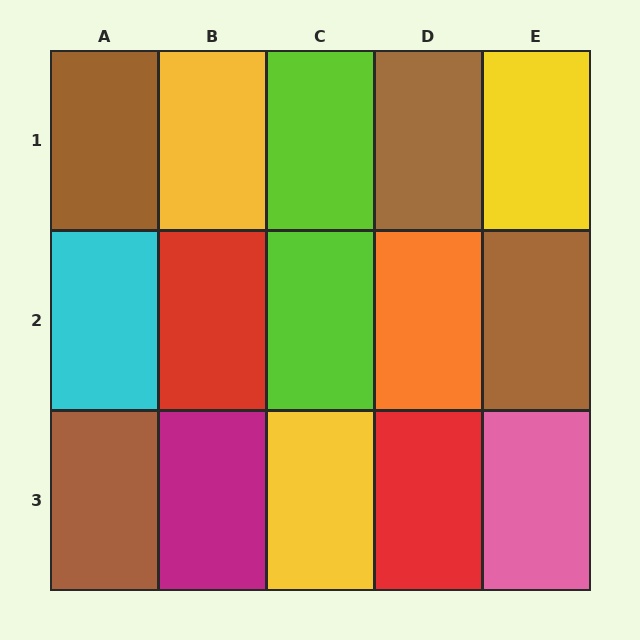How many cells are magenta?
1 cell is magenta.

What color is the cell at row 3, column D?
Red.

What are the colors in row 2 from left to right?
Cyan, red, lime, orange, brown.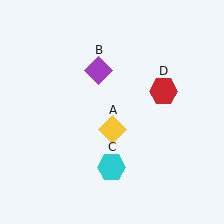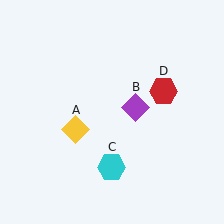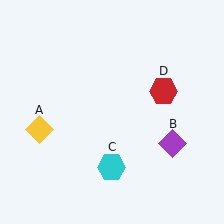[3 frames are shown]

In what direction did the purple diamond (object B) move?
The purple diamond (object B) moved down and to the right.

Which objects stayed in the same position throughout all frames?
Cyan hexagon (object C) and red hexagon (object D) remained stationary.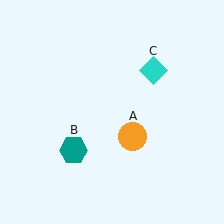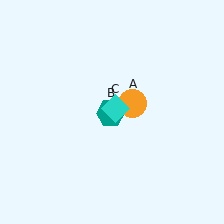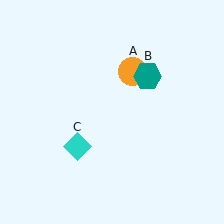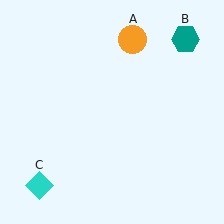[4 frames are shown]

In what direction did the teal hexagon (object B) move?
The teal hexagon (object B) moved up and to the right.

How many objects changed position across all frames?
3 objects changed position: orange circle (object A), teal hexagon (object B), cyan diamond (object C).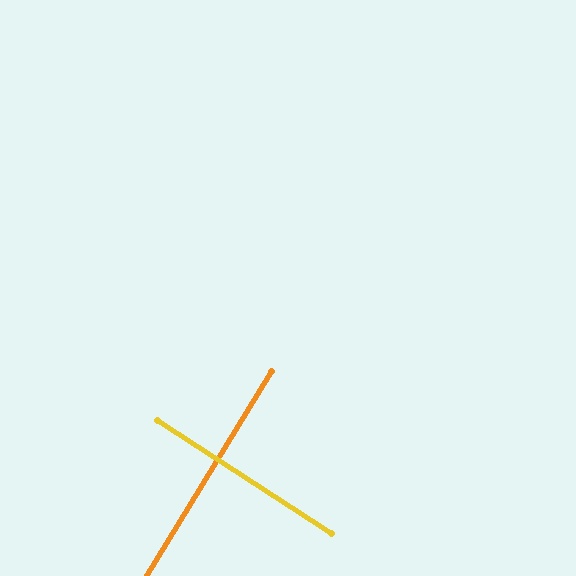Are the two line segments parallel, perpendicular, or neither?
Perpendicular — they meet at approximately 88°.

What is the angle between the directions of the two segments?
Approximately 88 degrees.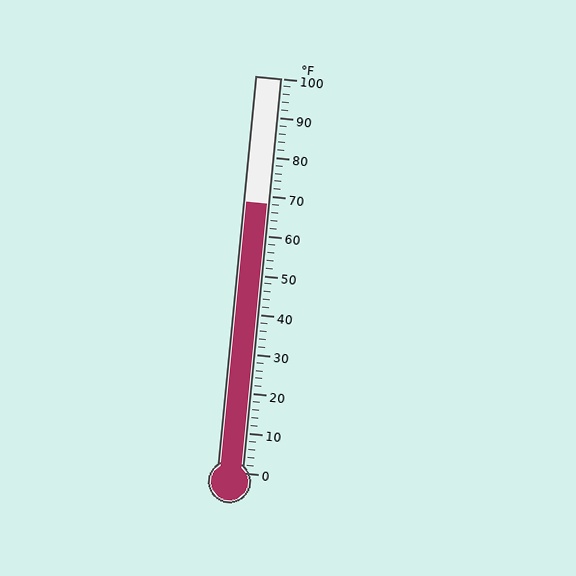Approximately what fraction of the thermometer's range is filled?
The thermometer is filled to approximately 70% of its range.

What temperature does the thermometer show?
The thermometer shows approximately 68°F.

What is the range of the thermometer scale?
The thermometer scale ranges from 0°F to 100°F.